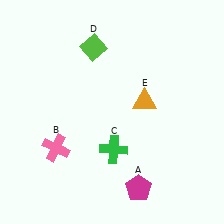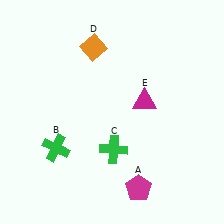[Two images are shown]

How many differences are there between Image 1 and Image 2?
There are 3 differences between the two images.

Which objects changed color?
B changed from pink to green. D changed from lime to orange. E changed from orange to magenta.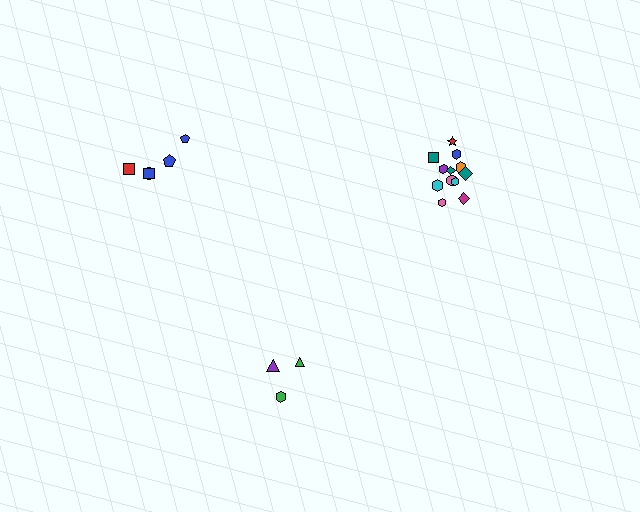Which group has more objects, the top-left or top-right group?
The top-right group.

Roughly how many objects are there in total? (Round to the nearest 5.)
Roughly 20 objects in total.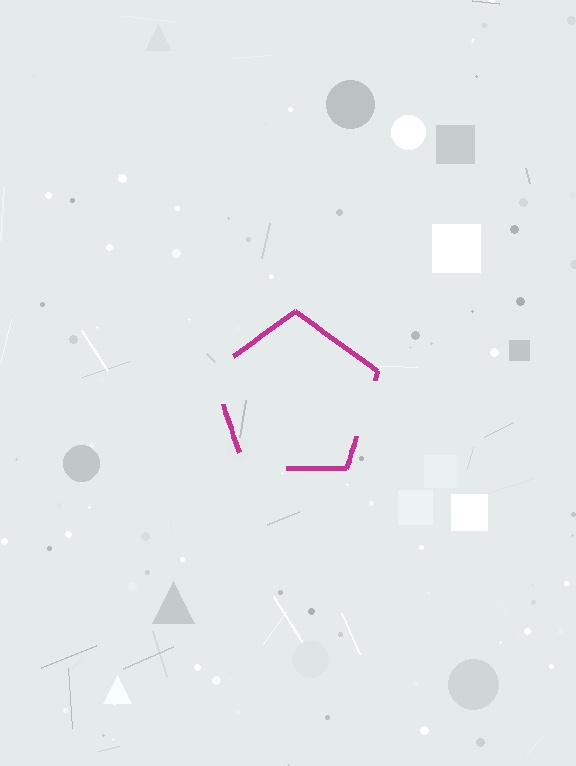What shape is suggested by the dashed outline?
The dashed outline suggests a pentagon.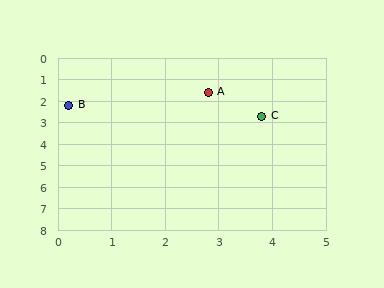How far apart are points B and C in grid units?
Points B and C are about 3.6 grid units apart.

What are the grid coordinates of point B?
Point B is at approximately (0.2, 2.2).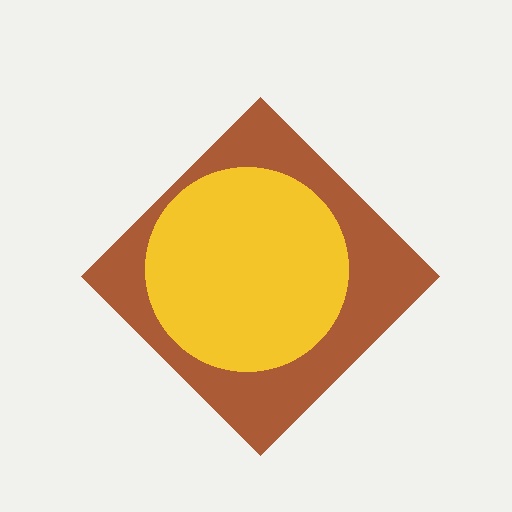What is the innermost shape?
The yellow circle.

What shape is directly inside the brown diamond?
The yellow circle.